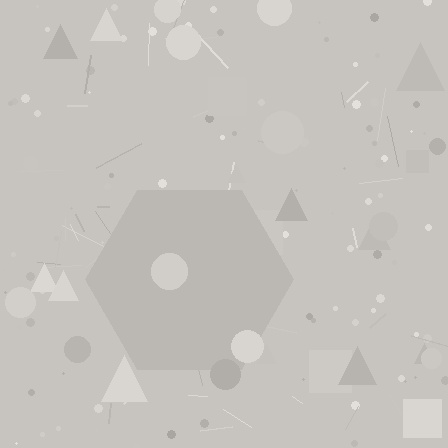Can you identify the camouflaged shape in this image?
The camouflaged shape is a hexagon.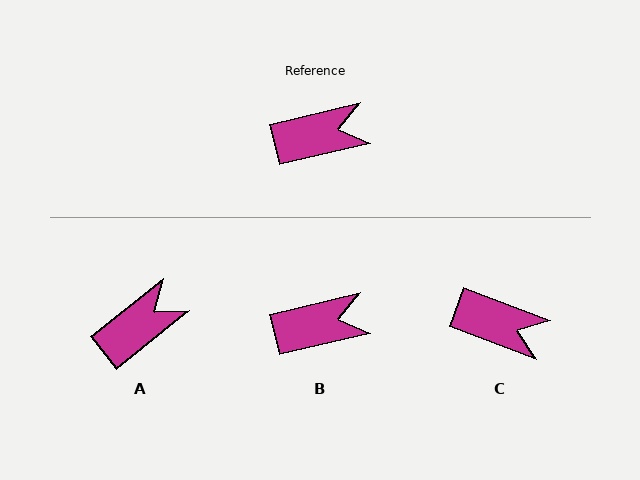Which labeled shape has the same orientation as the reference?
B.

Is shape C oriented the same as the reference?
No, it is off by about 34 degrees.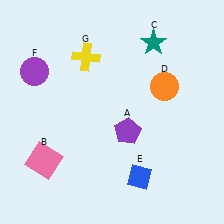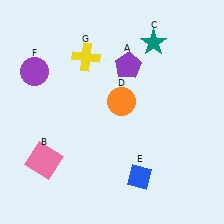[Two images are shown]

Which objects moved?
The objects that moved are: the purple pentagon (A), the orange circle (D).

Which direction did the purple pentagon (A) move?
The purple pentagon (A) moved up.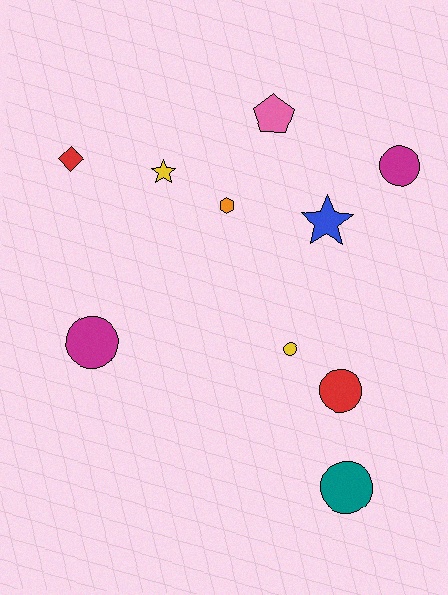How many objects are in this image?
There are 10 objects.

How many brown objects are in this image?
There are no brown objects.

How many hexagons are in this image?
There is 1 hexagon.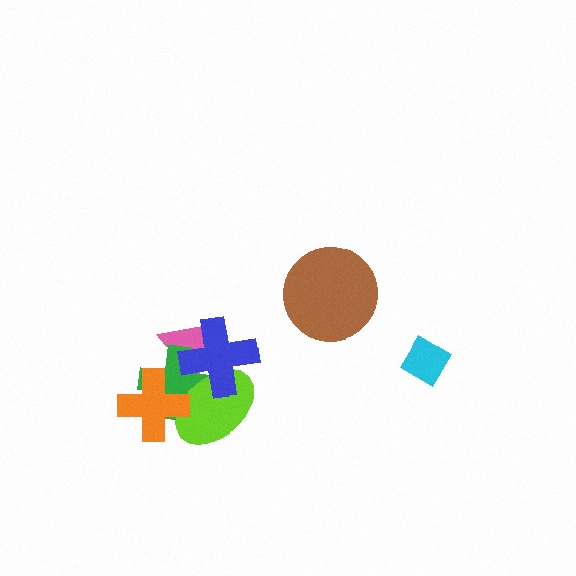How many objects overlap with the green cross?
4 objects overlap with the green cross.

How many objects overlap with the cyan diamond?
0 objects overlap with the cyan diamond.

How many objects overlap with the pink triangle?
3 objects overlap with the pink triangle.